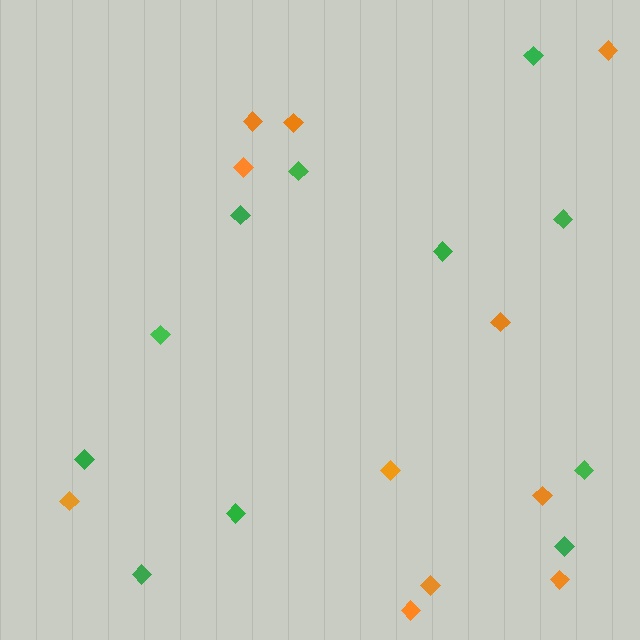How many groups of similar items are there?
There are 2 groups: one group of green diamonds (11) and one group of orange diamonds (11).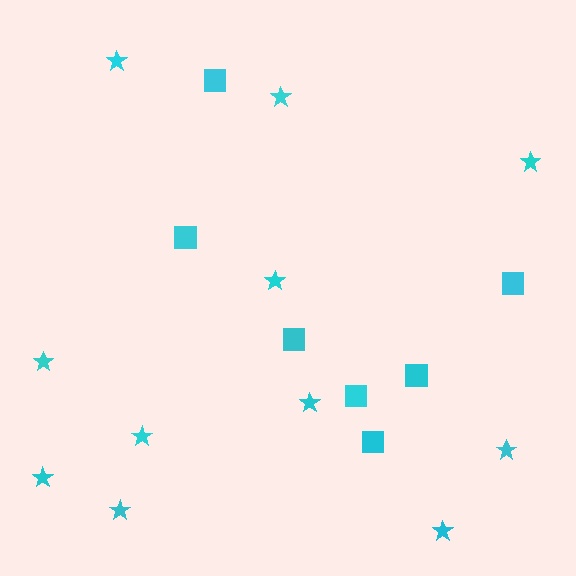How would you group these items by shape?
There are 2 groups: one group of squares (7) and one group of stars (11).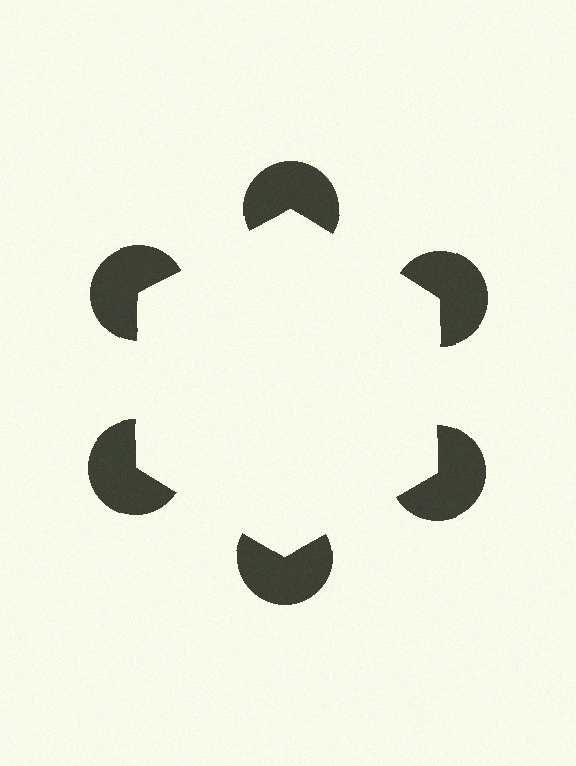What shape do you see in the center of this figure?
An illusory hexagon — its edges are inferred from the aligned wedge cuts in the pac-man discs, not physically drawn.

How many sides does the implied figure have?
6 sides.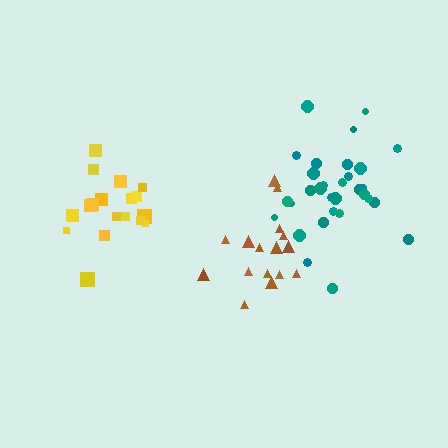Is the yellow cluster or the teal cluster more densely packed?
Yellow.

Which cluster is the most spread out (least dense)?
Brown.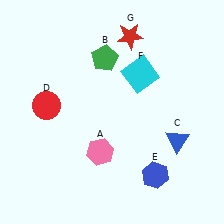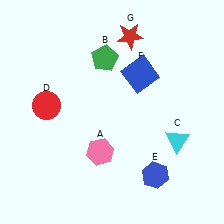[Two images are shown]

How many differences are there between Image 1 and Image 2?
There are 2 differences between the two images.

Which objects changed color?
C changed from blue to cyan. F changed from cyan to blue.